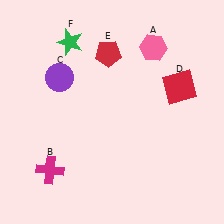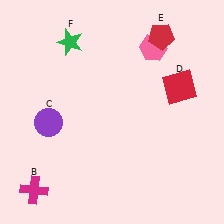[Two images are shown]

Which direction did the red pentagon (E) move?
The red pentagon (E) moved right.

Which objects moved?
The objects that moved are: the magenta cross (B), the purple circle (C), the red pentagon (E).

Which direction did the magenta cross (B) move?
The magenta cross (B) moved down.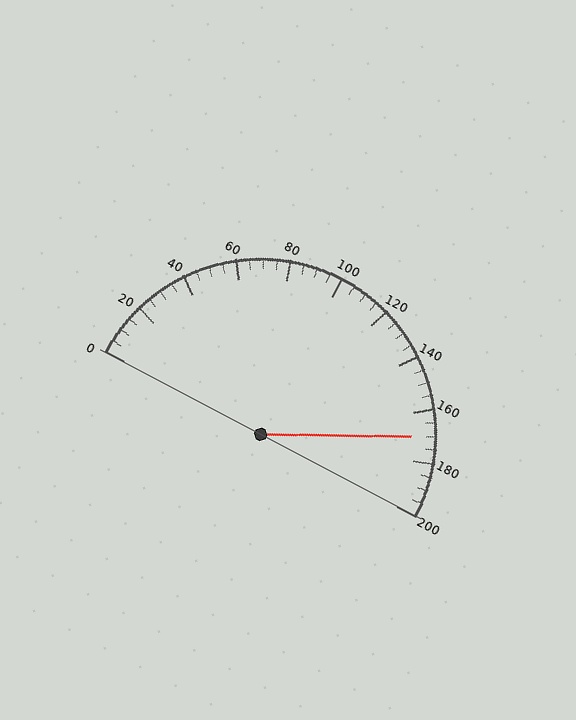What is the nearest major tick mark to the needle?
The nearest major tick mark is 160.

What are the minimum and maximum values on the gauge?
The gauge ranges from 0 to 200.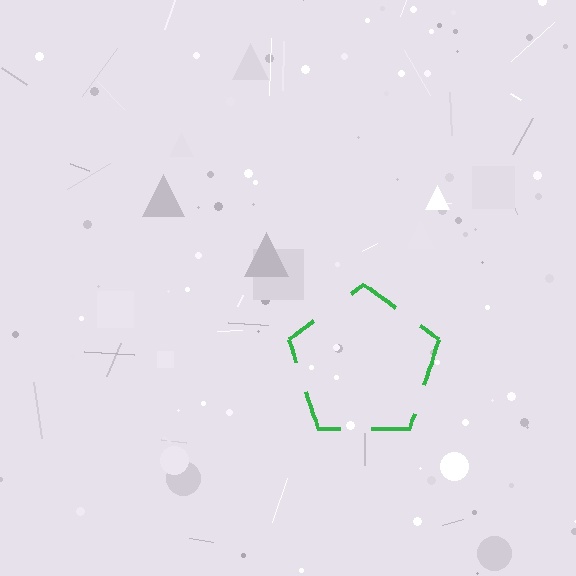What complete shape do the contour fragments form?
The contour fragments form a pentagon.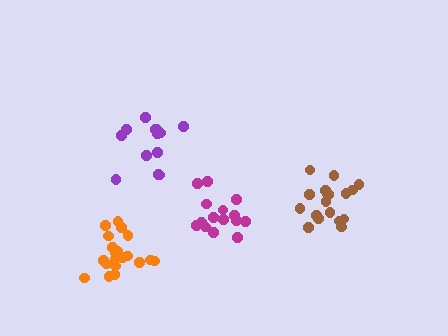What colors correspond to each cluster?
The clusters are colored: brown, magenta, purple, orange.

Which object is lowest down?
The orange cluster is bottommost.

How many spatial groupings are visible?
There are 4 spatial groupings.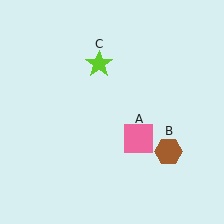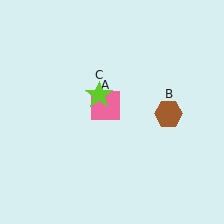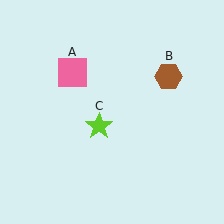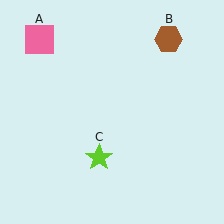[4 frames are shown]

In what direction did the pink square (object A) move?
The pink square (object A) moved up and to the left.